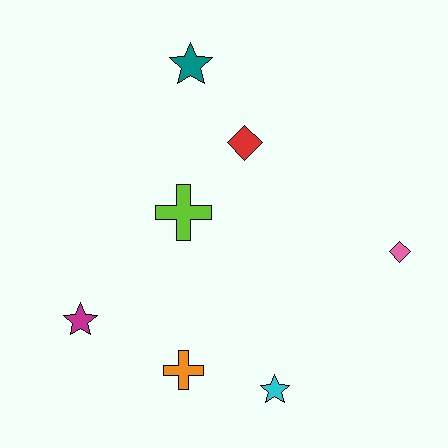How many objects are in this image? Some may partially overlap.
There are 7 objects.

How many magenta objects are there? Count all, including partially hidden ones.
There is 1 magenta object.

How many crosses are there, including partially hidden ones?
There are 2 crosses.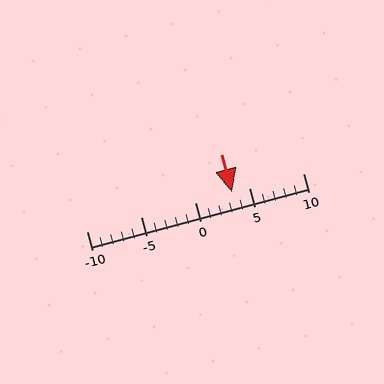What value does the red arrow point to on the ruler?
The red arrow points to approximately 3.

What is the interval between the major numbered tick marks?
The major tick marks are spaced 5 units apart.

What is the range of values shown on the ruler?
The ruler shows values from -10 to 10.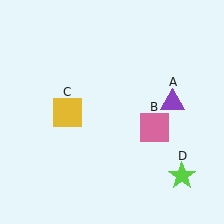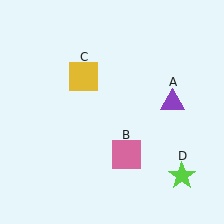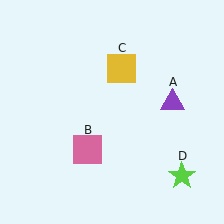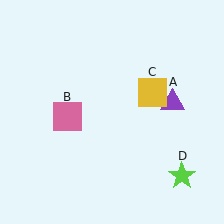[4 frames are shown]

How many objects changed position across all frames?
2 objects changed position: pink square (object B), yellow square (object C).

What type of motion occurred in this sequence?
The pink square (object B), yellow square (object C) rotated clockwise around the center of the scene.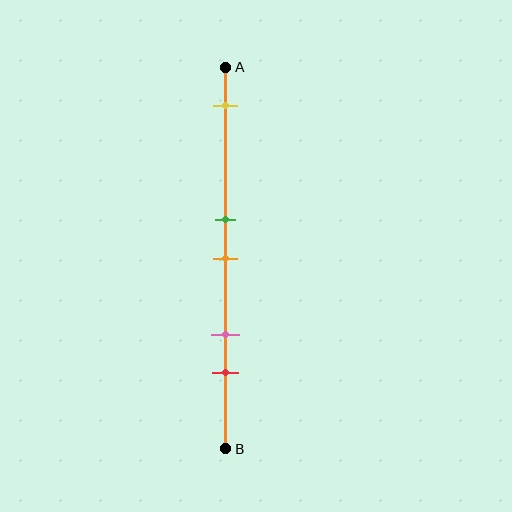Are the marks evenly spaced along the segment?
No, the marks are not evenly spaced.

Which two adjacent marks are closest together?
The green and orange marks are the closest adjacent pair.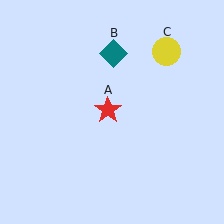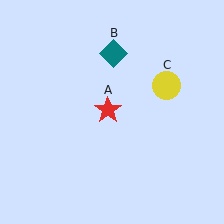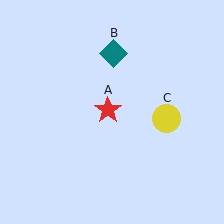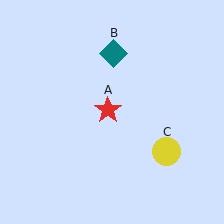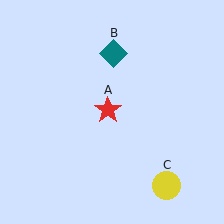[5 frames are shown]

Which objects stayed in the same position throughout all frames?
Red star (object A) and teal diamond (object B) remained stationary.